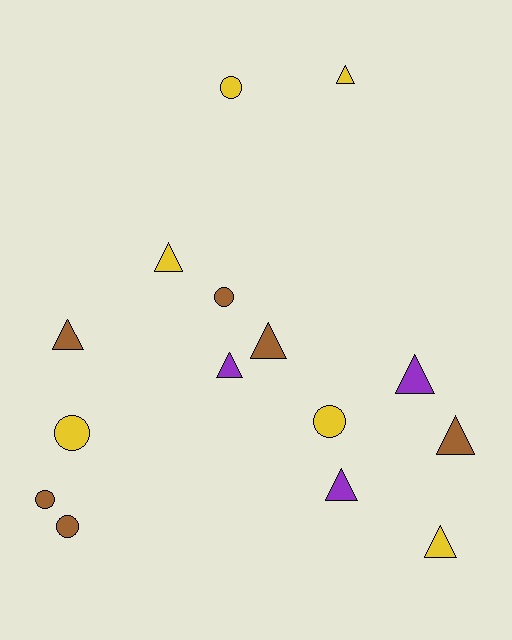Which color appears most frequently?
Brown, with 6 objects.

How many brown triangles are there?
There are 3 brown triangles.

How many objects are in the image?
There are 15 objects.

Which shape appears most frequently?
Triangle, with 9 objects.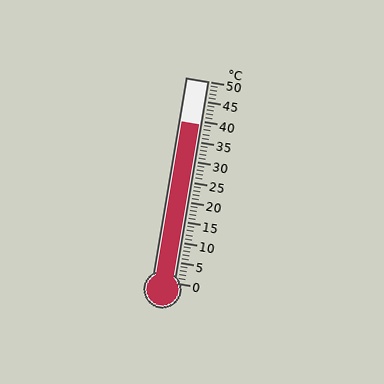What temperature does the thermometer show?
The thermometer shows approximately 39°C.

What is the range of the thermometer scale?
The thermometer scale ranges from 0°C to 50°C.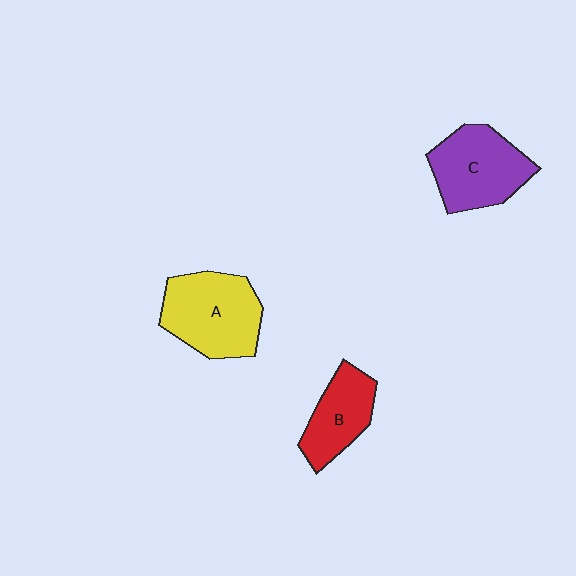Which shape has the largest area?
Shape A (yellow).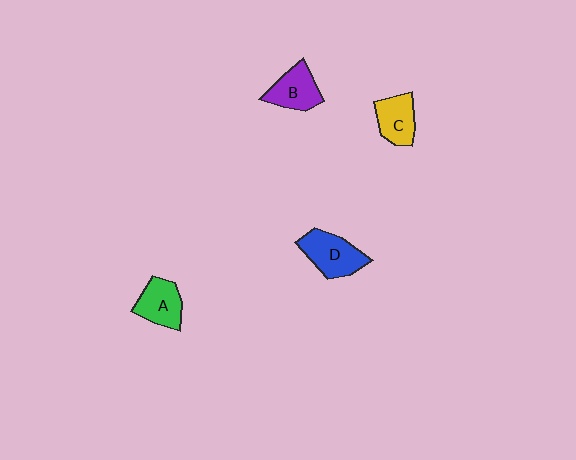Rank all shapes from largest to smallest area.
From largest to smallest: D (blue), B (purple), A (green), C (yellow).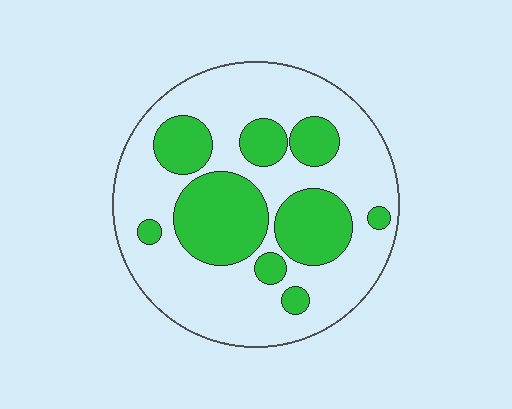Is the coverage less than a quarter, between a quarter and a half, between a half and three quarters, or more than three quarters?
Between a quarter and a half.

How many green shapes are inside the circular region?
9.